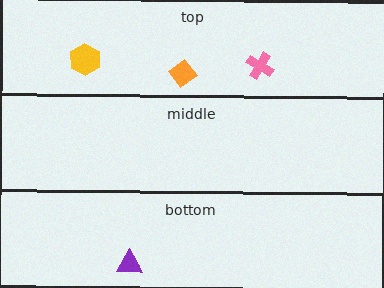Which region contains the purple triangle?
The bottom region.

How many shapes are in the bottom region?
1.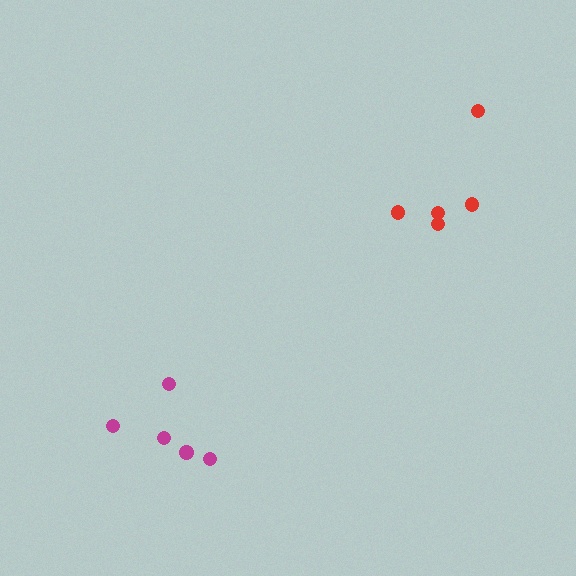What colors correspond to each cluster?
The clusters are colored: magenta, red.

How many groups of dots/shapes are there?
There are 2 groups.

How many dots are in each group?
Group 1: 5 dots, Group 2: 5 dots (10 total).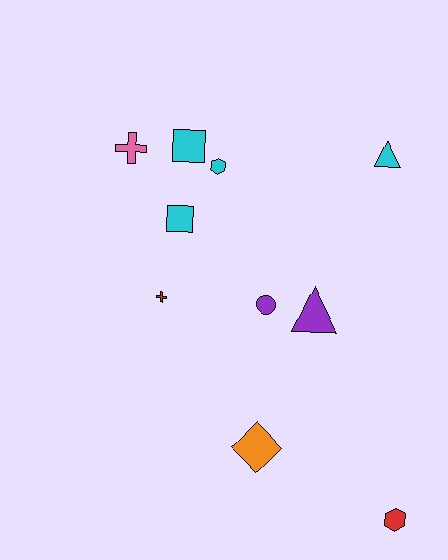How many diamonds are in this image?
There is 1 diamond.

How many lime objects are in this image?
There are no lime objects.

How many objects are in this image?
There are 10 objects.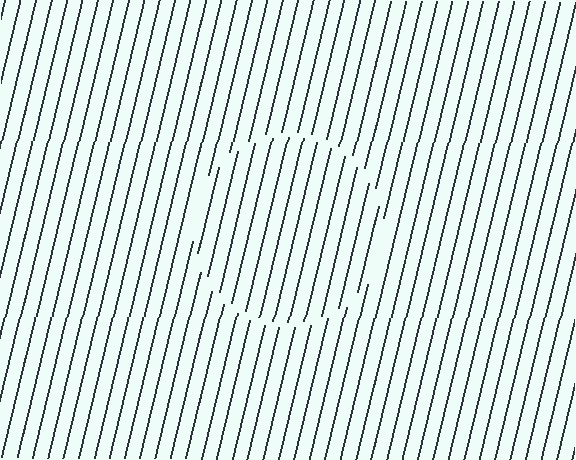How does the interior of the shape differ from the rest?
The interior of the shape contains the same grating, shifted by half a period — the contour is defined by the phase discontinuity where line-ends from the inner and outer gratings abut.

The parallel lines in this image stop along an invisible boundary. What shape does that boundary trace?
An illusory circle. The interior of the shape contains the same grating, shifted by half a period — the contour is defined by the phase discontinuity where line-ends from the inner and outer gratings abut.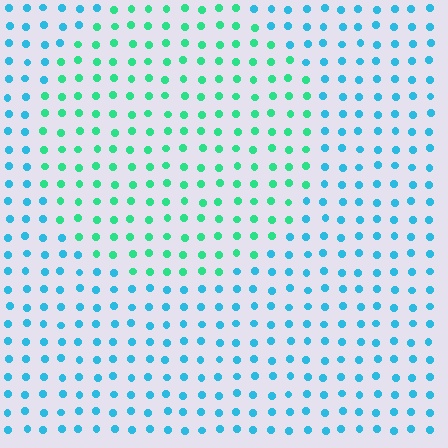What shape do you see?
I see a circle.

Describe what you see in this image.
The image is filled with small cyan elements in a uniform arrangement. A circle-shaped region is visible where the elements are tinted to a slightly different hue, forming a subtle color boundary.